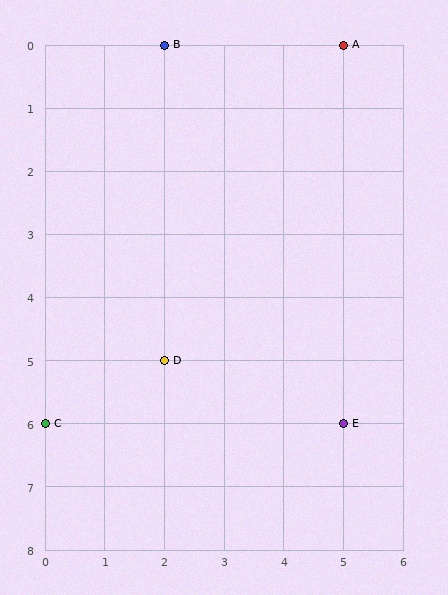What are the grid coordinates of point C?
Point C is at grid coordinates (0, 6).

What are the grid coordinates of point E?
Point E is at grid coordinates (5, 6).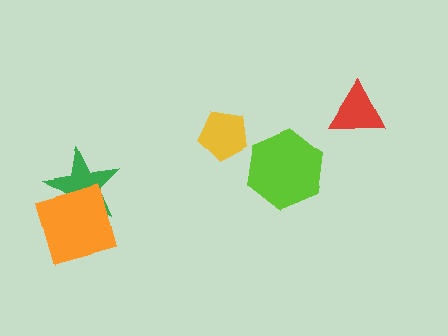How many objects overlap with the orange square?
1 object overlaps with the orange square.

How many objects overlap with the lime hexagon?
0 objects overlap with the lime hexagon.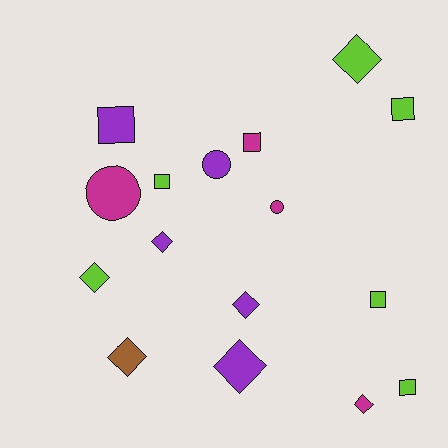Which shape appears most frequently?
Diamond, with 7 objects.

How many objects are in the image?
There are 16 objects.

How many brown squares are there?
There are no brown squares.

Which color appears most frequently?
Lime, with 6 objects.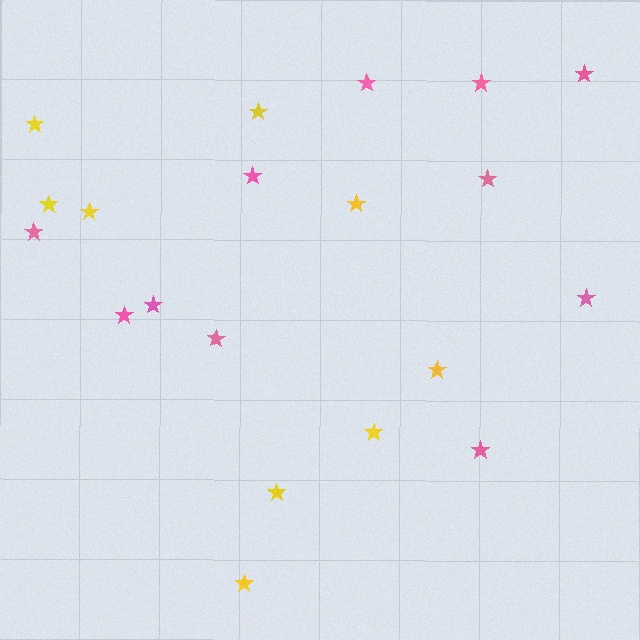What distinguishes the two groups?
There are 2 groups: one group of yellow stars (9) and one group of pink stars (11).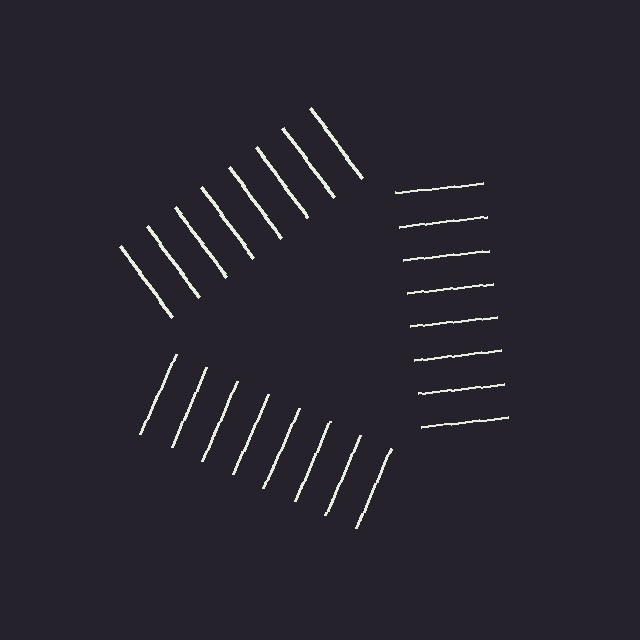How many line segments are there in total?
24 — 8 along each of the 3 edges.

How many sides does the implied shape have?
3 sides — the line-ends trace a triangle.